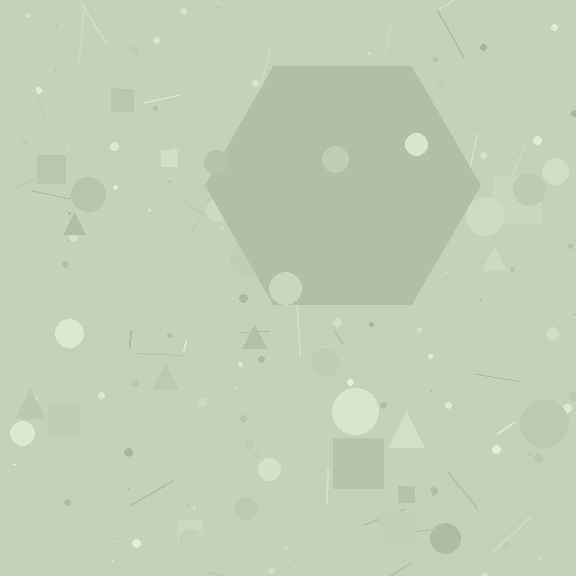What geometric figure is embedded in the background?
A hexagon is embedded in the background.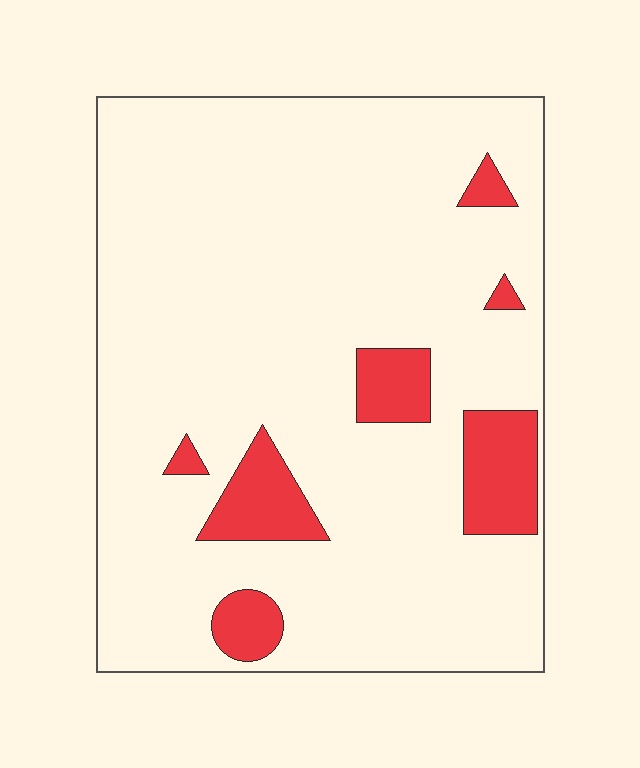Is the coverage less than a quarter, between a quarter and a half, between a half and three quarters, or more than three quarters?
Less than a quarter.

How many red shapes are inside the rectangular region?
7.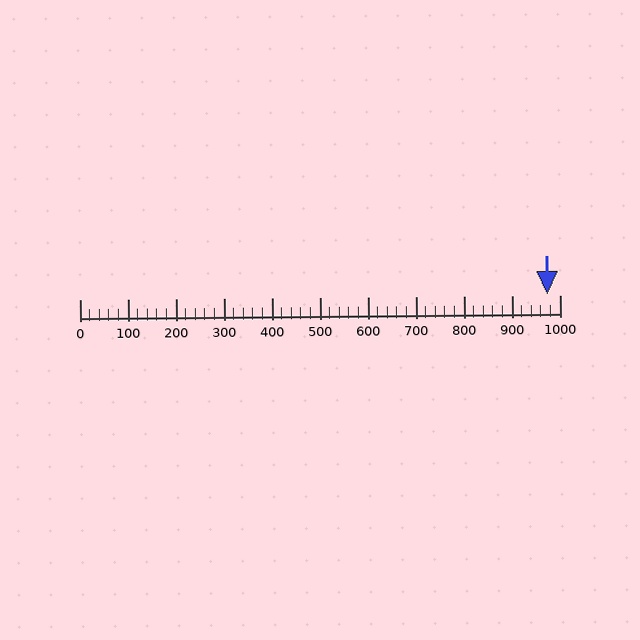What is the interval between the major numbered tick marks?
The major tick marks are spaced 100 units apart.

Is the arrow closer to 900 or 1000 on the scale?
The arrow is closer to 1000.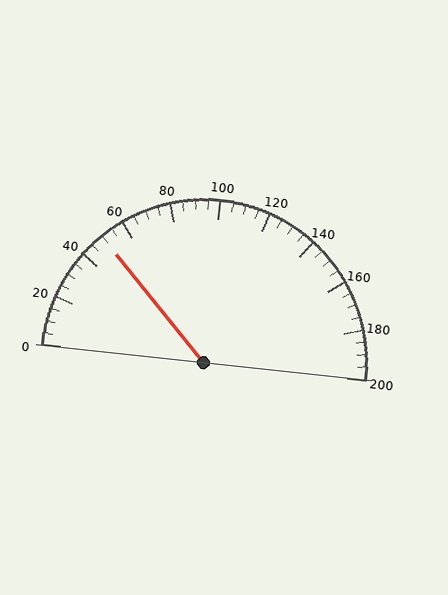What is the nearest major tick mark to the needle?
The nearest major tick mark is 40.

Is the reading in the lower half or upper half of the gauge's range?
The reading is in the lower half of the range (0 to 200).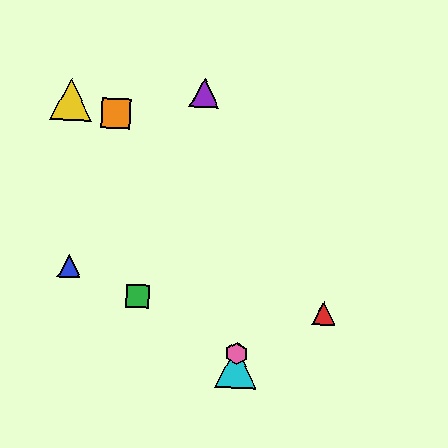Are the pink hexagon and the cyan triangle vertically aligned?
Yes, both are at x≈237.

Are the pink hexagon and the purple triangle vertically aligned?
No, the pink hexagon is at x≈237 and the purple triangle is at x≈204.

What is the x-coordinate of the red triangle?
The red triangle is at x≈324.